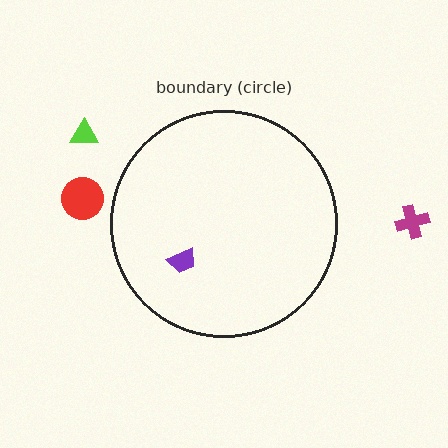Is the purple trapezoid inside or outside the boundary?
Inside.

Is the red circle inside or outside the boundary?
Outside.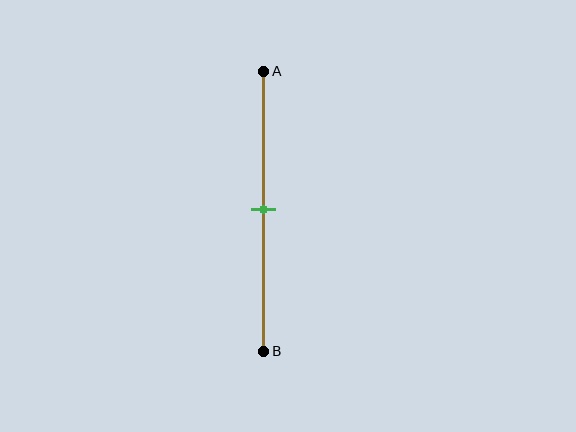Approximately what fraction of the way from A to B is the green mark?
The green mark is approximately 50% of the way from A to B.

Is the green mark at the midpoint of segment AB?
Yes, the mark is approximately at the midpoint.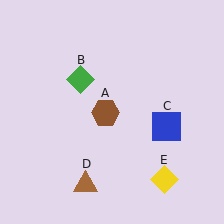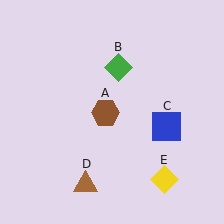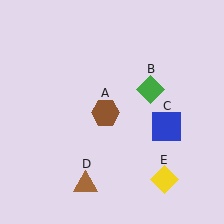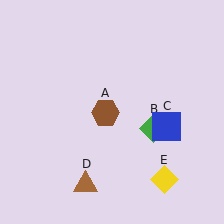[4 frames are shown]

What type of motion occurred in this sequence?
The green diamond (object B) rotated clockwise around the center of the scene.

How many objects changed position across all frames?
1 object changed position: green diamond (object B).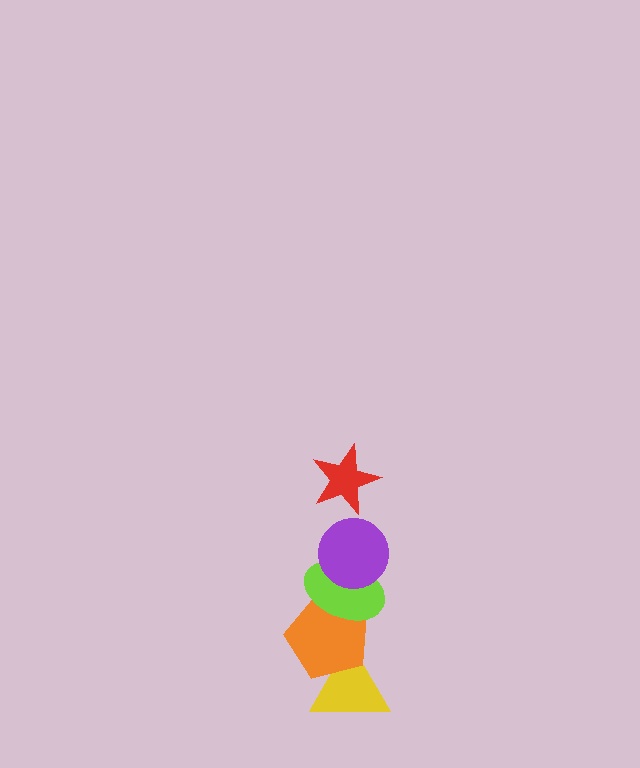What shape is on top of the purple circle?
The red star is on top of the purple circle.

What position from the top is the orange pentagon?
The orange pentagon is 4th from the top.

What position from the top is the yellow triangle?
The yellow triangle is 5th from the top.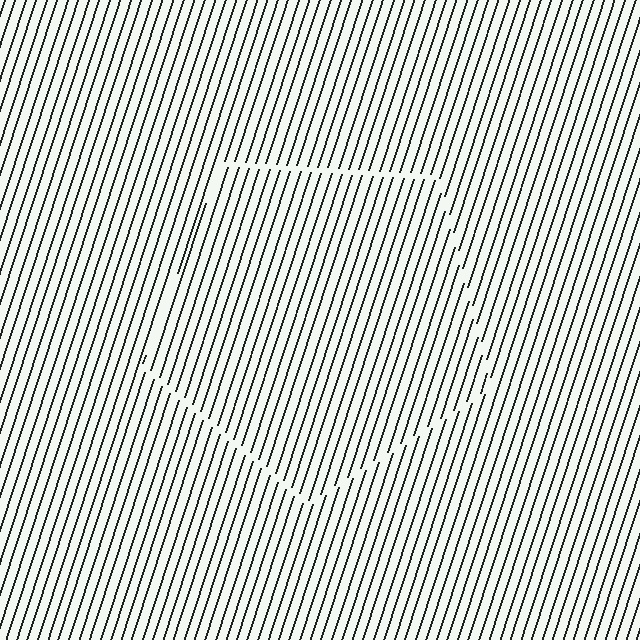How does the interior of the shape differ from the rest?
The interior of the shape contains the same grating, shifted by half a period — the contour is defined by the phase discontinuity where line-ends from the inner and outer gratings abut.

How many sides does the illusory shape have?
5 sides — the line-ends trace a pentagon.